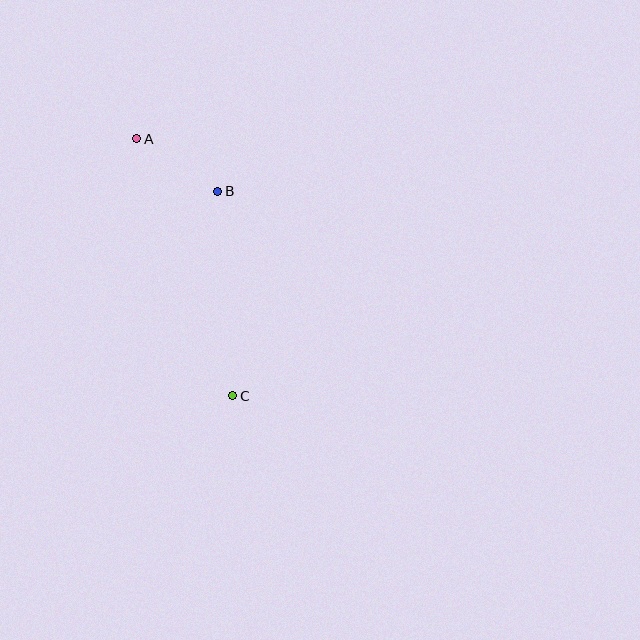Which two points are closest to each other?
Points A and B are closest to each other.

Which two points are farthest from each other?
Points A and C are farthest from each other.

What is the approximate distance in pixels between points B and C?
The distance between B and C is approximately 205 pixels.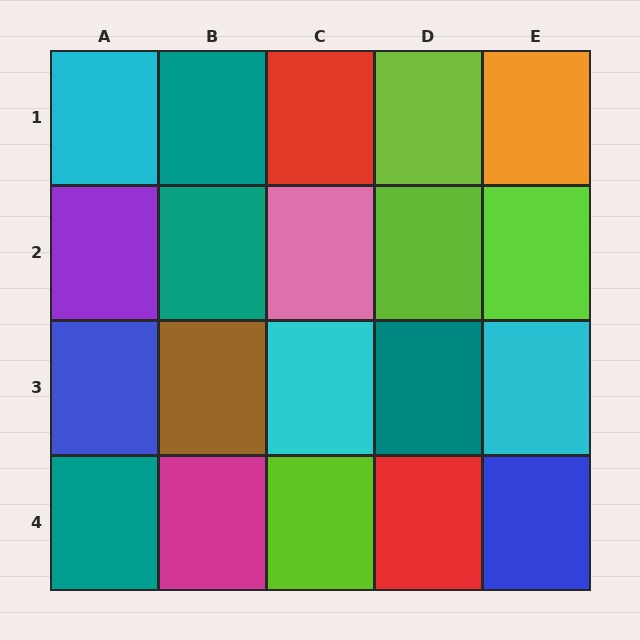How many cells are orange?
1 cell is orange.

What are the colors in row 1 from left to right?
Cyan, teal, red, lime, orange.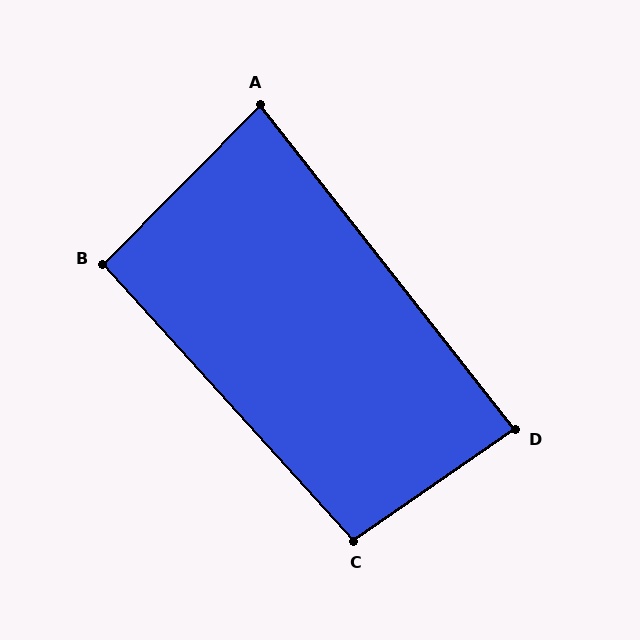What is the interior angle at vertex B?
Approximately 93 degrees (approximately right).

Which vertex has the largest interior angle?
C, at approximately 97 degrees.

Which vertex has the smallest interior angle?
A, at approximately 83 degrees.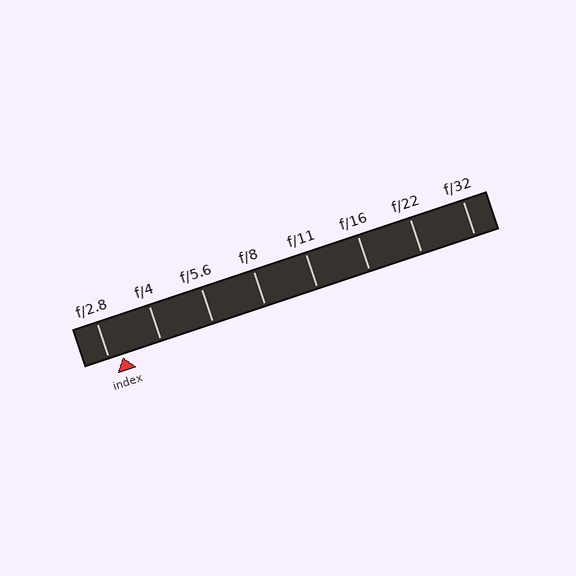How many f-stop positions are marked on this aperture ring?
There are 8 f-stop positions marked.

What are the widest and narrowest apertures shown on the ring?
The widest aperture shown is f/2.8 and the narrowest is f/32.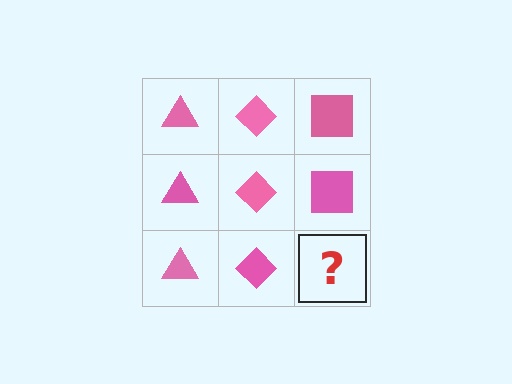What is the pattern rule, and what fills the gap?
The rule is that each column has a consistent shape. The gap should be filled with a pink square.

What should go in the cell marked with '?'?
The missing cell should contain a pink square.